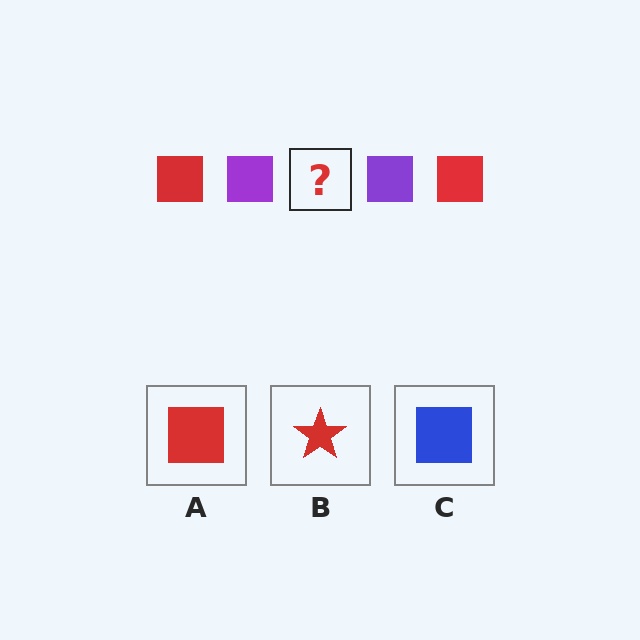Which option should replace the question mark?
Option A.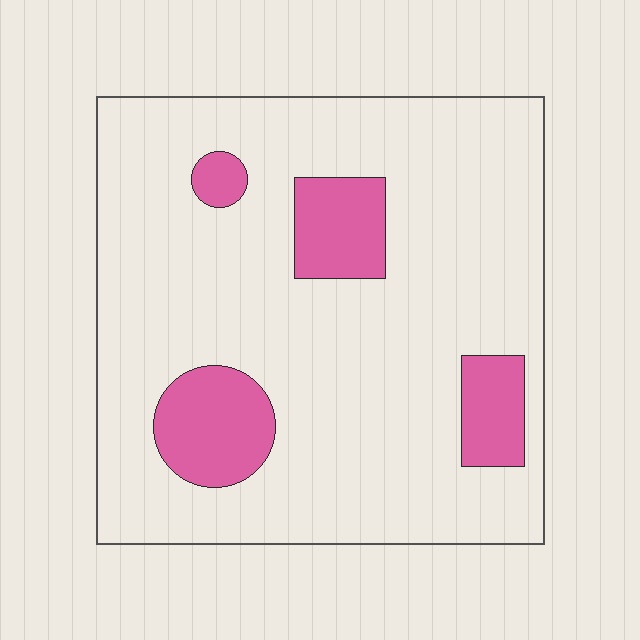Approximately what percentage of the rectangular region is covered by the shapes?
Approximately 15%.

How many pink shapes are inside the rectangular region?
4.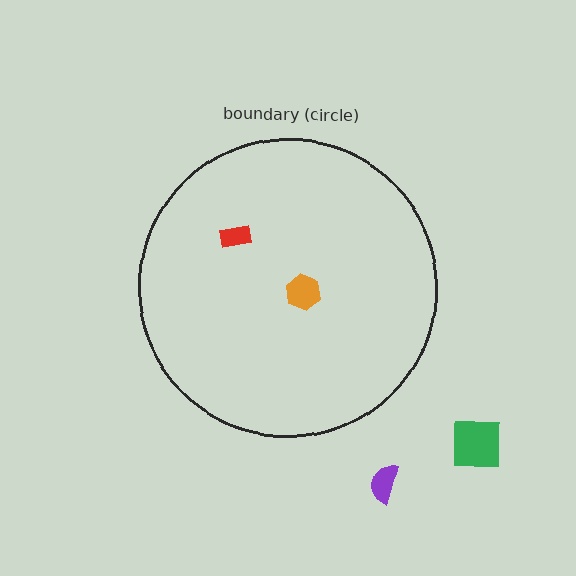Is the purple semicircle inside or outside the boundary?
Outside.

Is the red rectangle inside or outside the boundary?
Inside.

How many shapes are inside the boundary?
2 inside, 2 outside.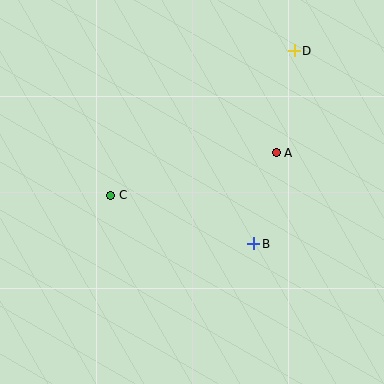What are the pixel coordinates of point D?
Point D is at (294, 51).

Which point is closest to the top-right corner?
Point D is closest to the top-right corner.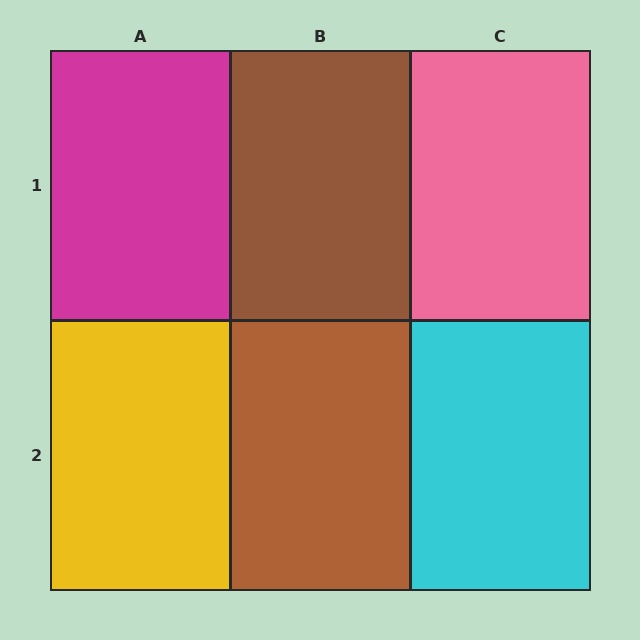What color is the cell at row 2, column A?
Yellow.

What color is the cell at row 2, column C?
Cyan.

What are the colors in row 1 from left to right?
Magenta, brown, pink.